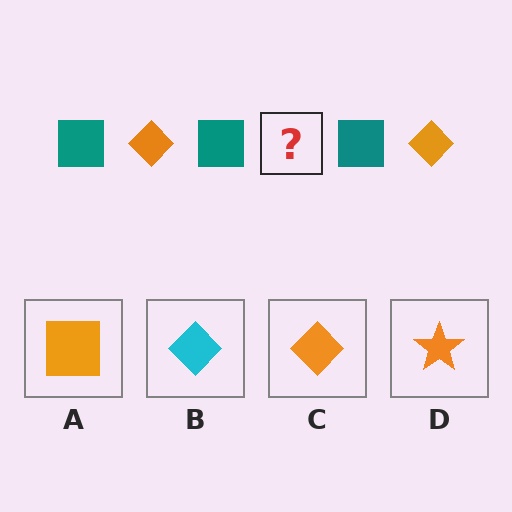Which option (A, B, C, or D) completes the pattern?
C.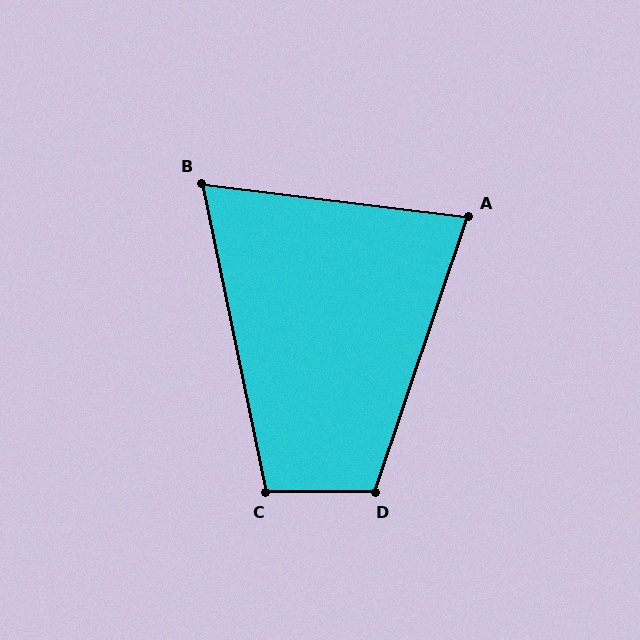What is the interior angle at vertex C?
Approximately 102 degrees (obtuse).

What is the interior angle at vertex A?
Approximately 78 degrees (acute).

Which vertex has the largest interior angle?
D, at approximately 109 degrees.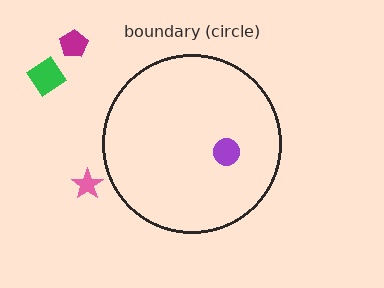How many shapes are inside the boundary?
1 inside, 3 outside.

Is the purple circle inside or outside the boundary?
Inside.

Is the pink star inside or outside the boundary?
Outside.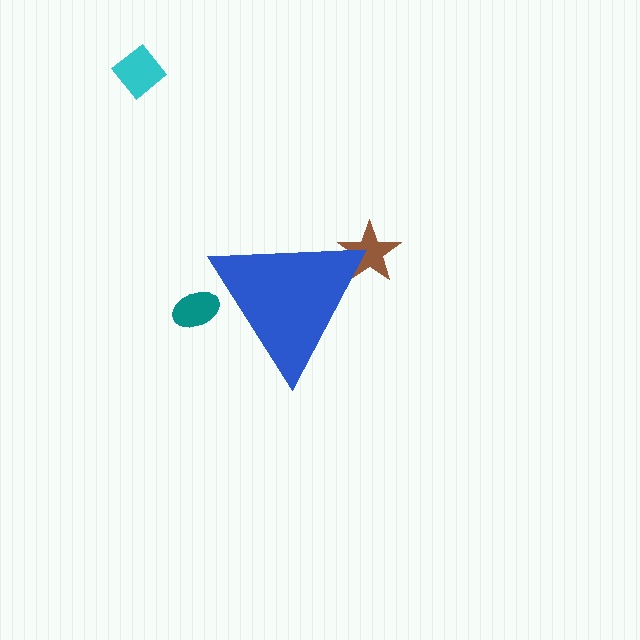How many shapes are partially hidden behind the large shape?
2 shapes are partially hidden.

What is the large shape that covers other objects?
A blue triangle.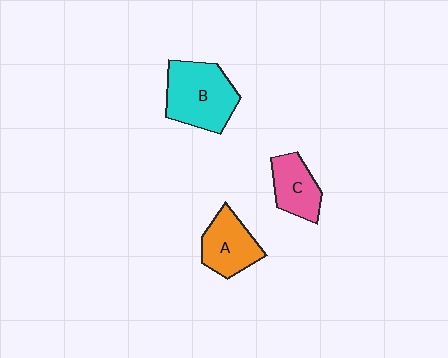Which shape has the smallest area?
Shape C (pink).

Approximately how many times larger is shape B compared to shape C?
Approximately 1.6 times.